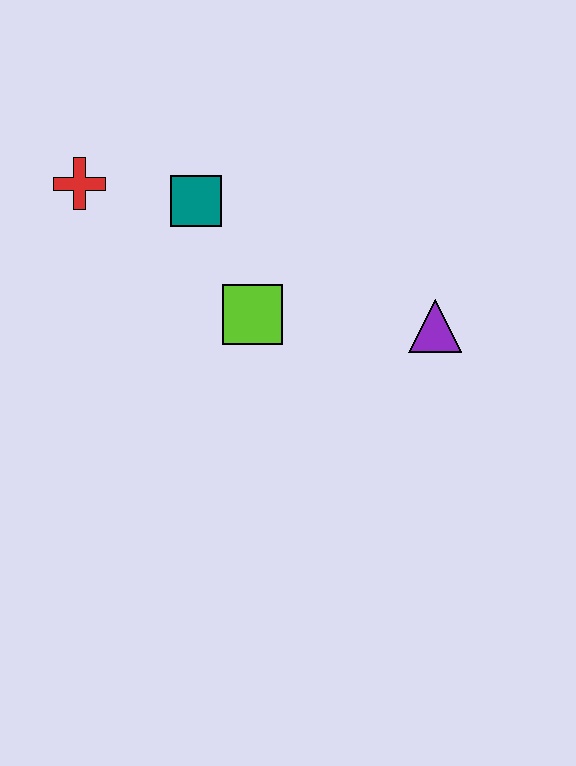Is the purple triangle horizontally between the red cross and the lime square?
No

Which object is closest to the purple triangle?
The lime square is closest to the purple triangle.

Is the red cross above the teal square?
Yes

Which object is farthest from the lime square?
The red cross is farthest from the lime square.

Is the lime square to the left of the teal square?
No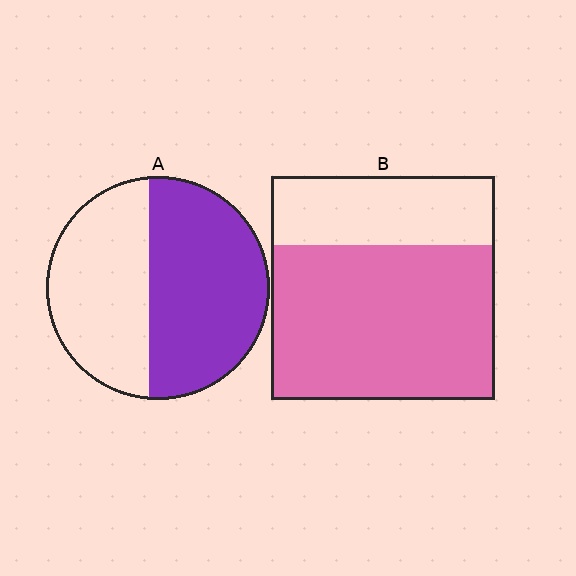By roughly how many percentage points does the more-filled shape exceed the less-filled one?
By roughly 15 percentage points (B over A).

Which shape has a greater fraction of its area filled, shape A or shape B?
Shape B.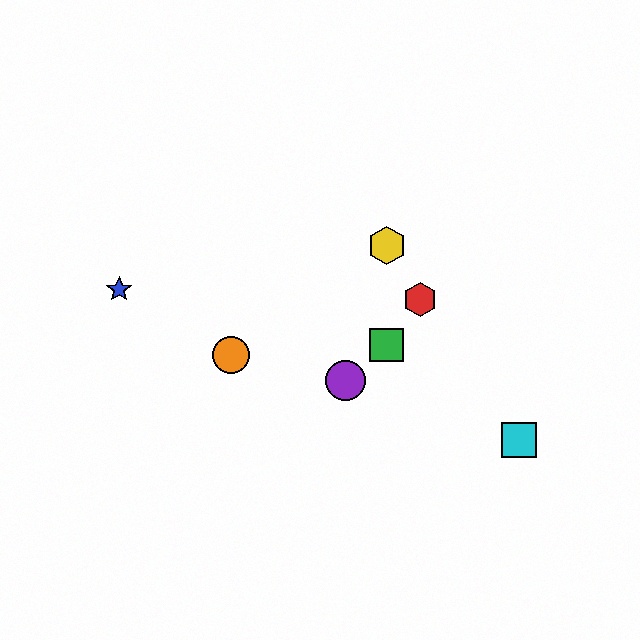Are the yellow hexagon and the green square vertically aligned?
Yes, both are at x≈387.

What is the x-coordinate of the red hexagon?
The red hexagon is at x≈420.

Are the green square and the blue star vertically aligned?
No, the green square is at x≈387 and the blue star is at x≈119.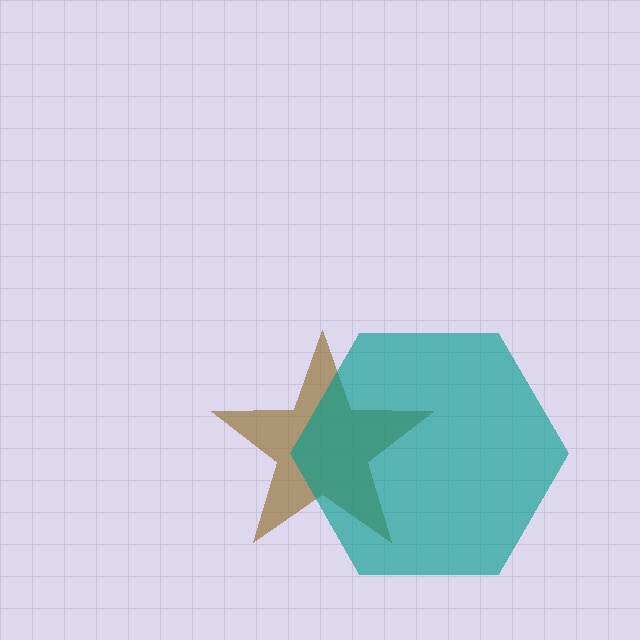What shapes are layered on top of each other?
The layered shapes are: a brown star, a teal hexagon.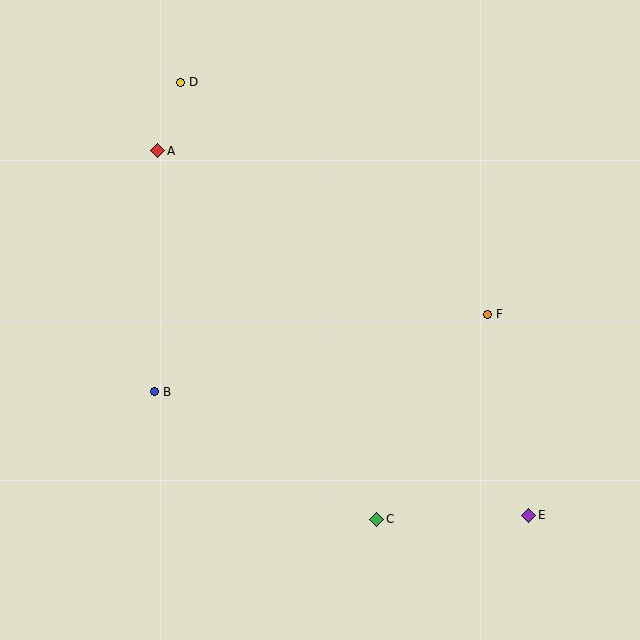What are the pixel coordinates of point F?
Point F is at (487, 314).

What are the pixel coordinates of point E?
Point E is at (529, 515).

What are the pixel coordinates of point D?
Point D is at (180, 82).